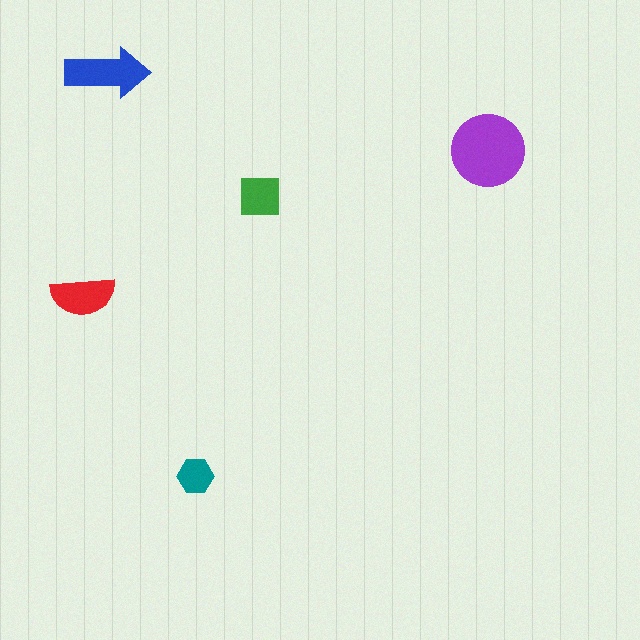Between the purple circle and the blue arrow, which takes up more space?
The purple circle.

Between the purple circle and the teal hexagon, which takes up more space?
The purple circle.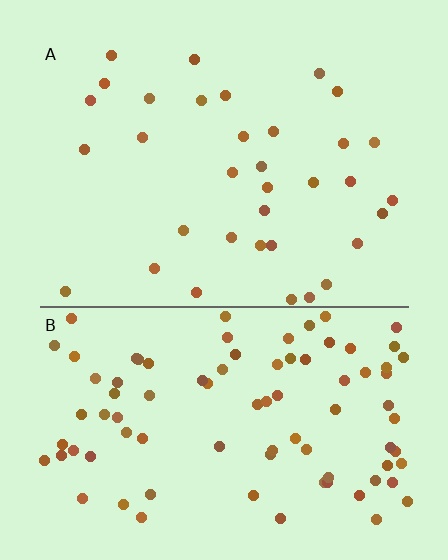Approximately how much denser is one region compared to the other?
Approximately 2.6× — region B over region A.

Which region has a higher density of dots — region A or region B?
B (the bottom).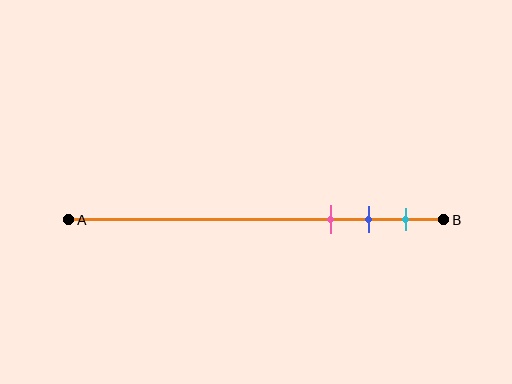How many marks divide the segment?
There are 3 marks dividing the segment.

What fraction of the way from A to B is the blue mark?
The blue mark is approximately 80% (0.8) of the way from A to B.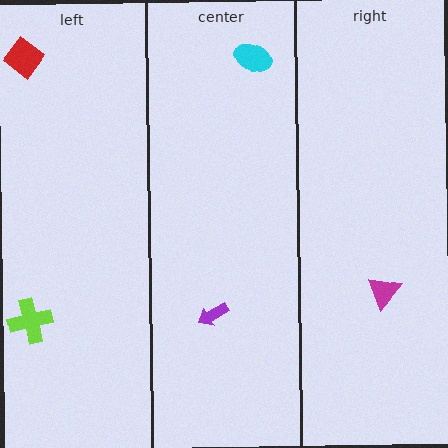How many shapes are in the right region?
1.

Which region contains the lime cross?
The left region.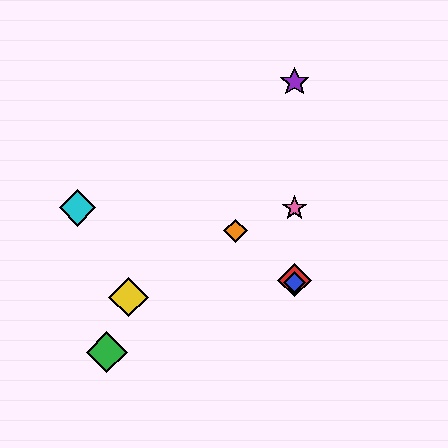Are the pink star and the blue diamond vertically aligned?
Yes, both are at x≈295.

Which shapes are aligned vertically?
The red diamond, the blue diamond, the purple star, the pink star are aligned vertically.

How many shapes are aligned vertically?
4 shapes (the red diamond, the blue diamond, the purple star, the pink star) are aligned vertically.